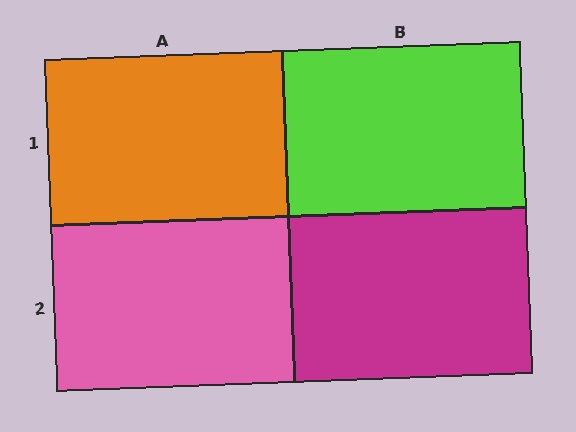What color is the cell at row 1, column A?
Orange.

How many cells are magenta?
1 cell is magenta.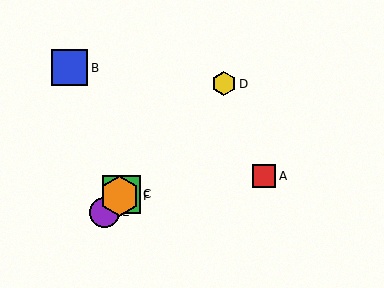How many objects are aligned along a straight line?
4 objects (C, D, E, F) are aligned along a straight line.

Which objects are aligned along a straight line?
Objects C, D, E, F are aligned along a straight line.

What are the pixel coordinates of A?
Object A is at (264, 176).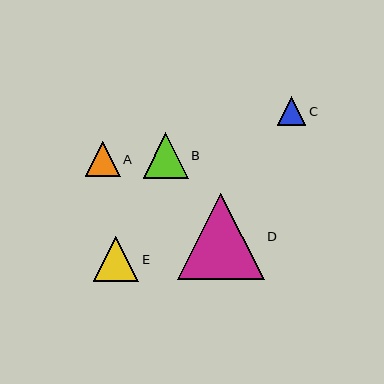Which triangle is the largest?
Triangle D is the largest with a size of approximately 86 pixels.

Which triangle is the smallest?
Triangle C is the smallest with a size of approximately 29 pixels.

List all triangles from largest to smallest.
From largest to smallest: D, E, B, A, C.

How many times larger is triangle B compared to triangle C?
Triangle B is approximately 1.6 times the size of triangle C.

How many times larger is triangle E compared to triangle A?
Triangle E is approximately 1.3 times the size of triangle A.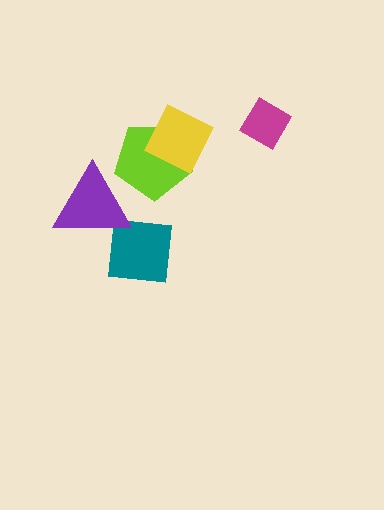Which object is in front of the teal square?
The purple triangle is in front of the teal square.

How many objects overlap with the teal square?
1 object overlaps with the teal square.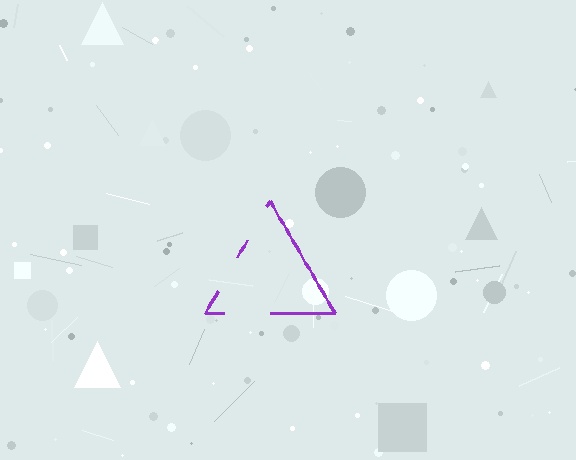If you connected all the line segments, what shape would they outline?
They would outline a triangle.